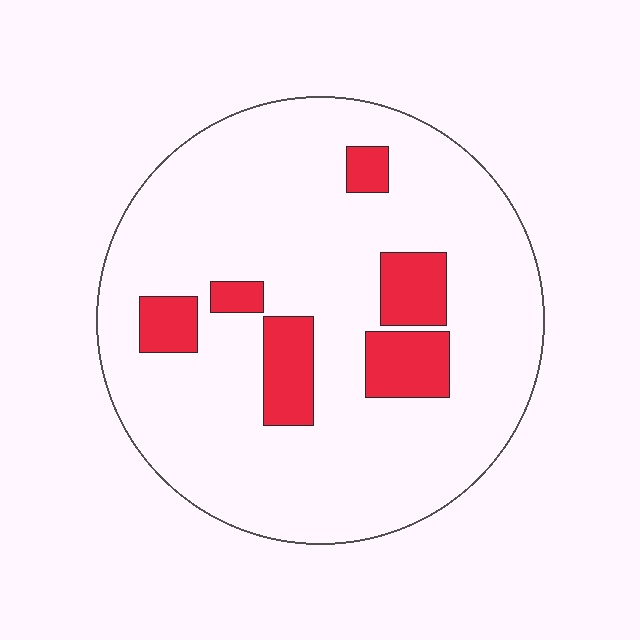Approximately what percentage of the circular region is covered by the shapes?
Approximately 15%.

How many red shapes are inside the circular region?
6.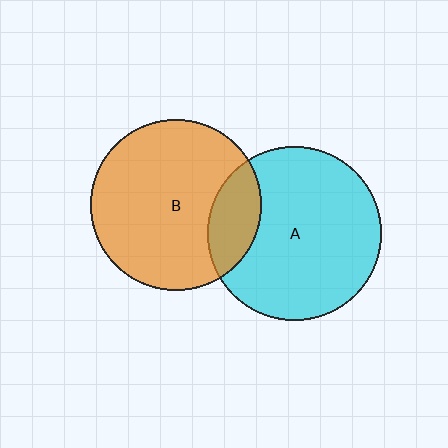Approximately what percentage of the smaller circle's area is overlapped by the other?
Approximately 20%.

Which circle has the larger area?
Circle A (cyan).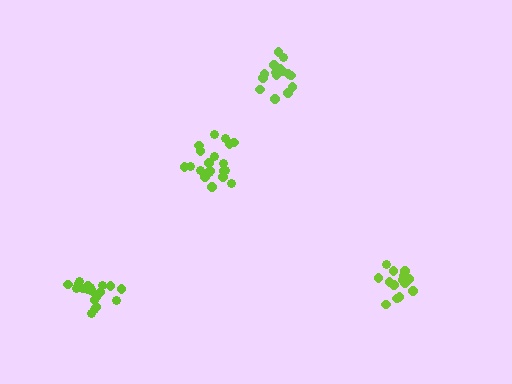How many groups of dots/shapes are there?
There are 4 groups.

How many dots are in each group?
Group 1: 20 dots, Group 2: 15 dots, Group 3: 19 dots, Group 4: 14 dots (68 total).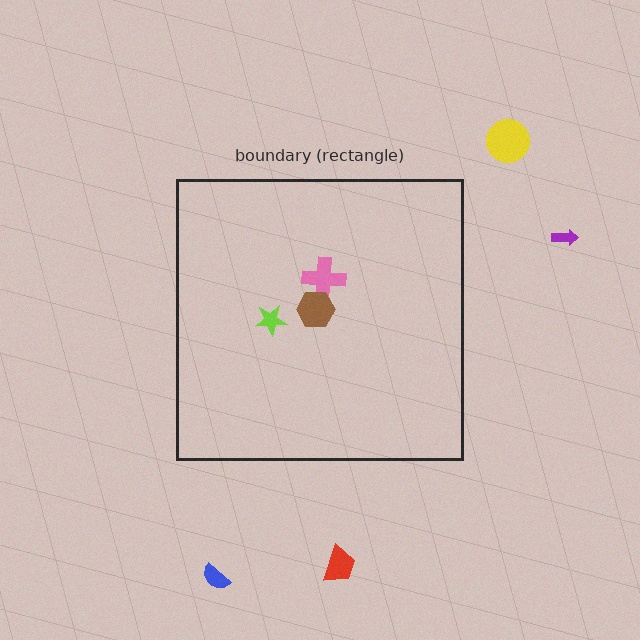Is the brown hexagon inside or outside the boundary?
Inside.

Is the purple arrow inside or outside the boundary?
Outside.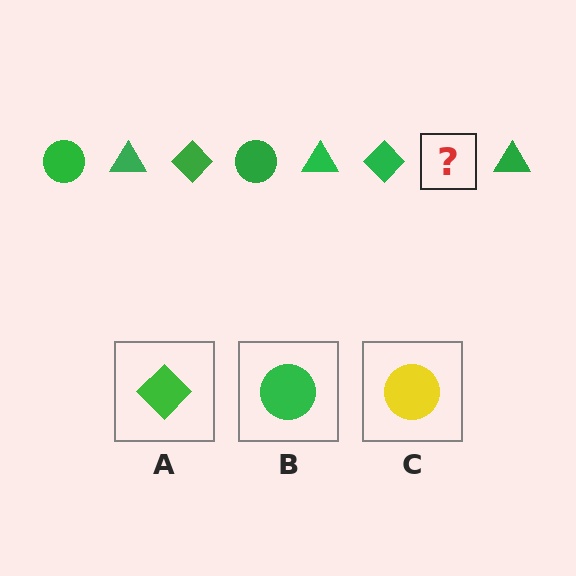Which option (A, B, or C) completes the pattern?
B.